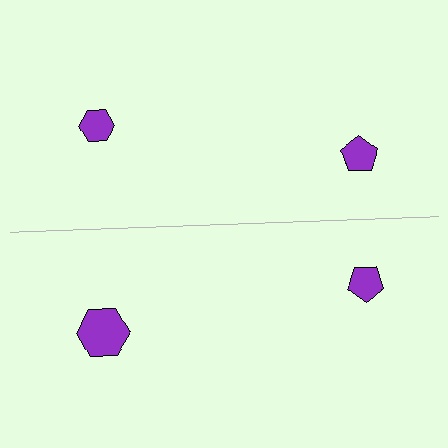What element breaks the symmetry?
The purple hexagon on the bottom side has a different size than its mirror counterpart.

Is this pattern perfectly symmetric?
No, the pattern is not perfectly symmetric. The purple hexagon on the bottom side has a different size than its mirror counterpart.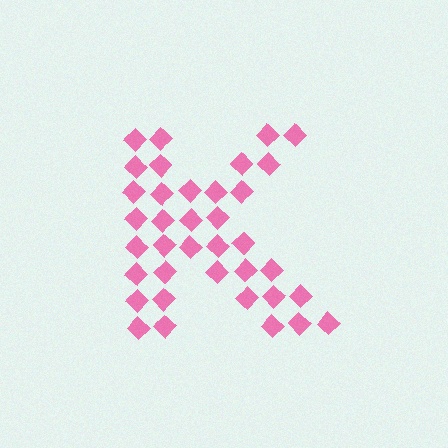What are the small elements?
The small elements are diamonds.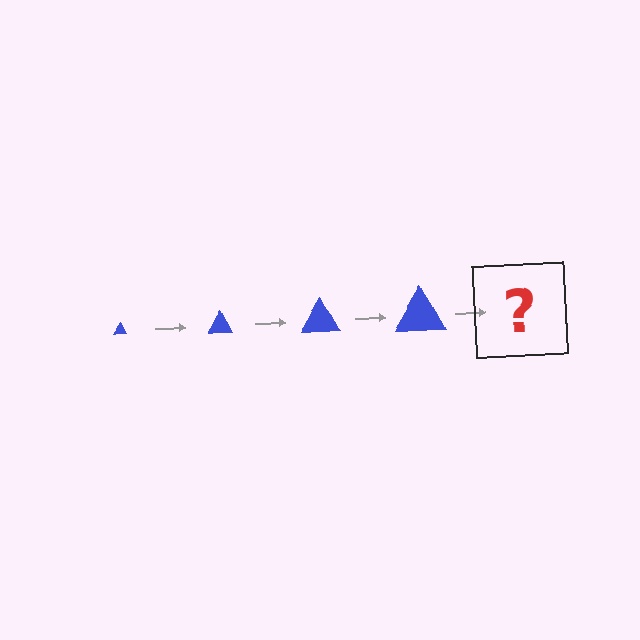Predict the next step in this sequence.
The next step is a blue triangle, larger than the previous one.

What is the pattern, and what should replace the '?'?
The pattern is that the triangle gets progressively larger each step. The '?' should be a blue triangle, larger than the previous one.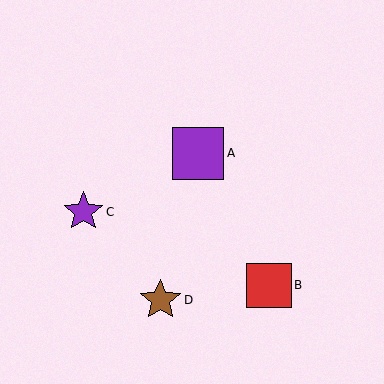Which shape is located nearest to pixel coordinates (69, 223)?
The purple star (labeled C) at (83, 212) is nearest to that location.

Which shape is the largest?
The purple square (labeled A) is the largest.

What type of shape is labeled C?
Shape C is a purple star.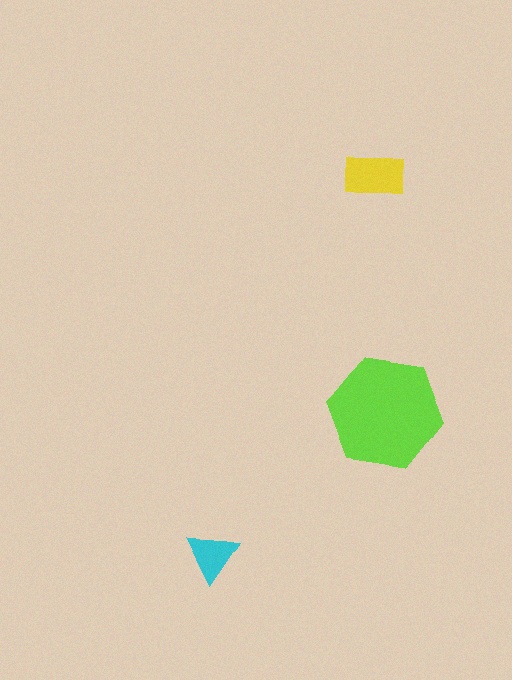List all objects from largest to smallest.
The lime hexagon, the yellow rectangle, the cyan triangle.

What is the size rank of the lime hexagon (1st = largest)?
1st.